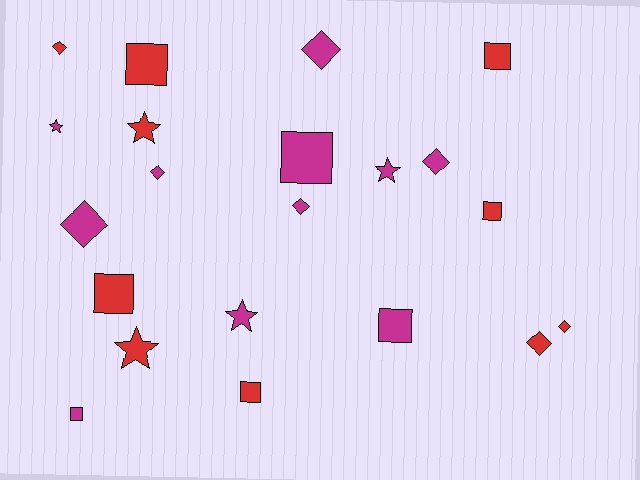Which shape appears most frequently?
Square, with 8 objects.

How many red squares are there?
There are 5 red squares.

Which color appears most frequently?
Magenta, with 11 objects.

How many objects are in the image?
There are 21 objects.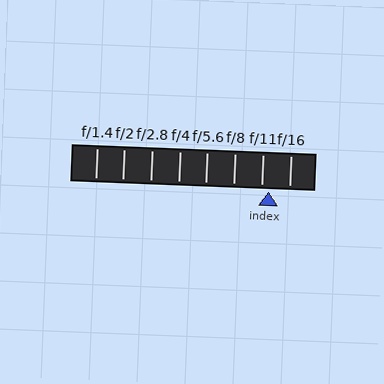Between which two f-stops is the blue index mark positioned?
The index mark is between f/11 and f/16.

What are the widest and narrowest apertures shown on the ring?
The widest aperture shown is f/1.4 and the narrowest is f/16.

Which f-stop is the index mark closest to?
The index mark is closest to f/11.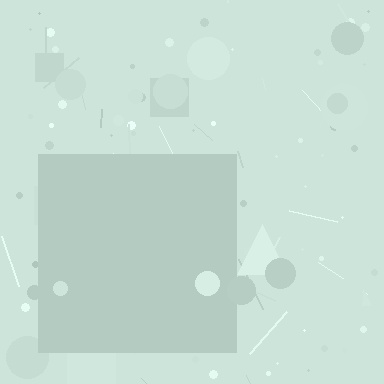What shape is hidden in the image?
A square is hidden in the image.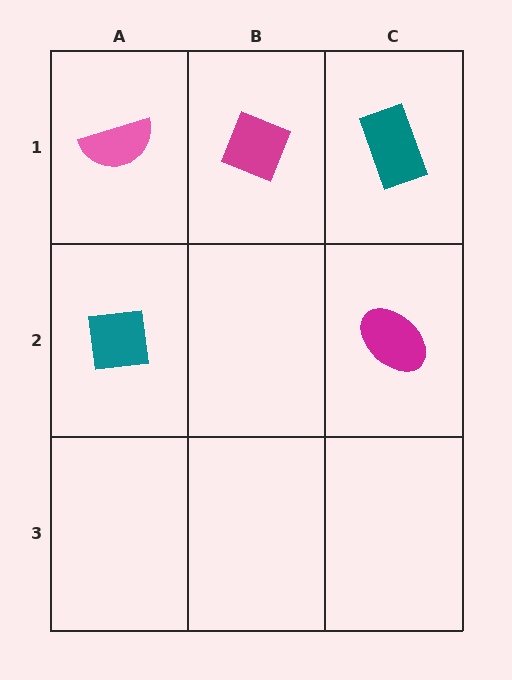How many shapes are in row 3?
0 shapes.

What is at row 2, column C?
A magenta ellipse.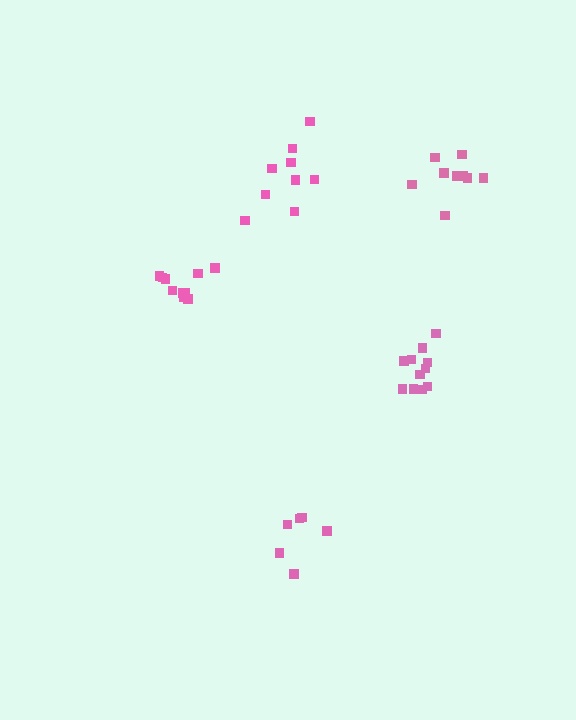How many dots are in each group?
Group 1: 9 dots, Group 2: 6 dots, Group 3: 11 dots, Group 4: 9 dots, Group 5: 10 dots (45 total).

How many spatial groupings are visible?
There are 5 spatial groupings.